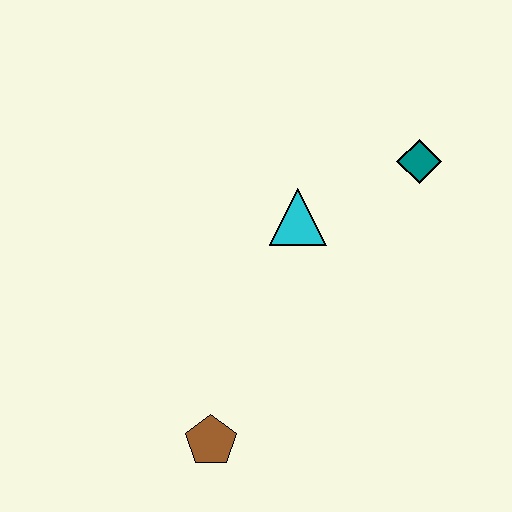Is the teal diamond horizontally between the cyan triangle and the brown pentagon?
No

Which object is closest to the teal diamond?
The cyan triangle is closest to the teal diamond.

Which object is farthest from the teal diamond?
The brown pentagon is farthest from the teal diamond.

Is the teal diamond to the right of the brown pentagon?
Yes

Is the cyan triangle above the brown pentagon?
Yes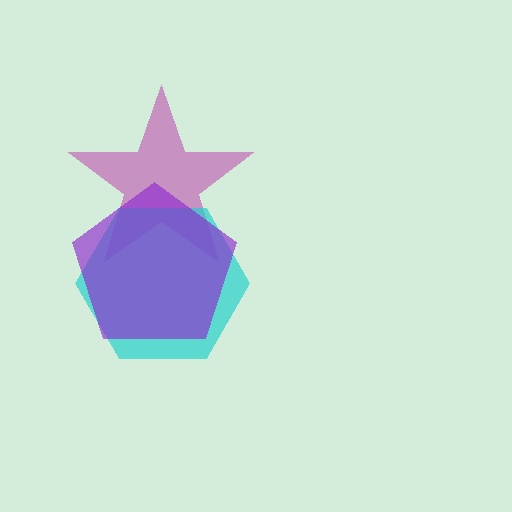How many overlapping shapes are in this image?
There are 3 overlapping shapes in the image.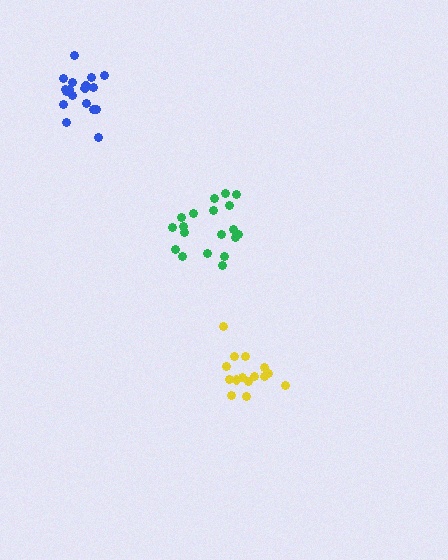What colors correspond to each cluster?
The clusters are colored: yellow, blue, green.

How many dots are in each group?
Group 1: 15 dots, Group 2: 18 dots, Group 3: 19 dots (52 total).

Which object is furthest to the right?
The yellow cluster is rightmost.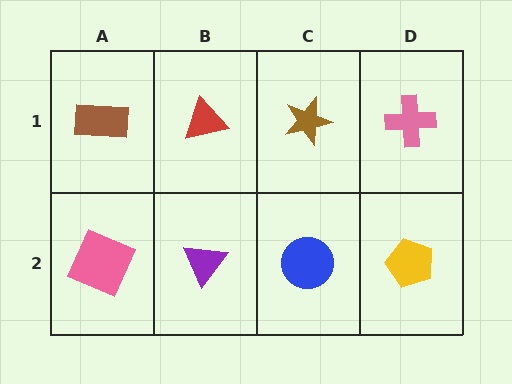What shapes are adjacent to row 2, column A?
A brown rectangle (row 1, column A), a purple triangle (row 2, column B).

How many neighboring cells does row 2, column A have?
2.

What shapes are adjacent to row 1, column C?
A blue circle (row 2, column C), a red triangle (row 1, column B), a pink cross (row 1, column D).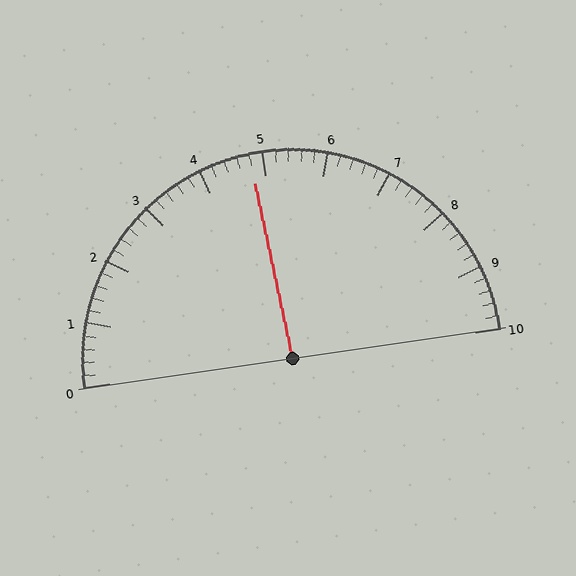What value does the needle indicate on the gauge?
The needle indicates approximately 4.8.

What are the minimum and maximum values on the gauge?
The gauge ranges from 0 to 10.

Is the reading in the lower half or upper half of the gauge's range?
The reading is in the lower half of the range (0 to 10).